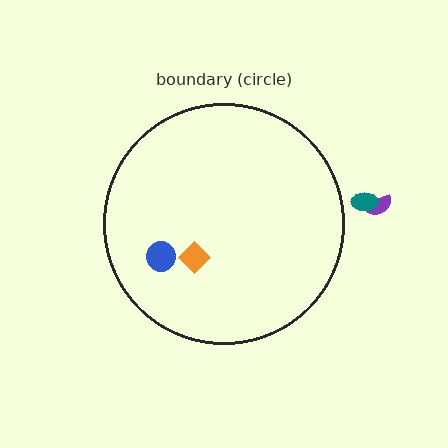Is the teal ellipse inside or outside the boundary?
Outside.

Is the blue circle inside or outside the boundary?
Inside.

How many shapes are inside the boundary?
2 inside, 2 outside.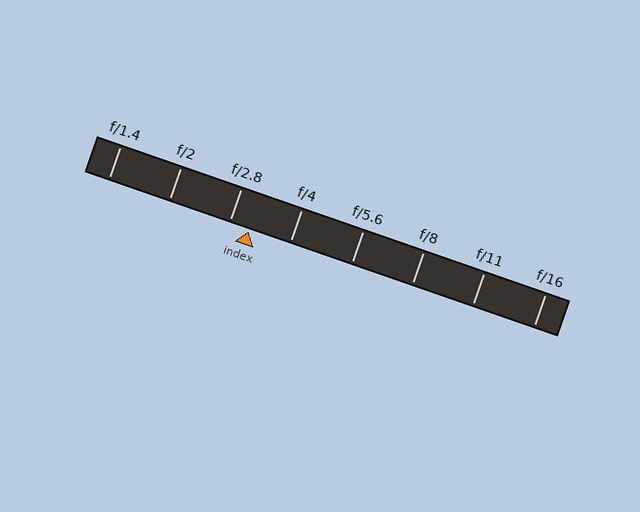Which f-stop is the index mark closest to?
The index mark is closest to f/2.8.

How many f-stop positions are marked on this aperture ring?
There are 8 f-stop positions marked.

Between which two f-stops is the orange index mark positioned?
The index mark is between f/2.8 and f/4.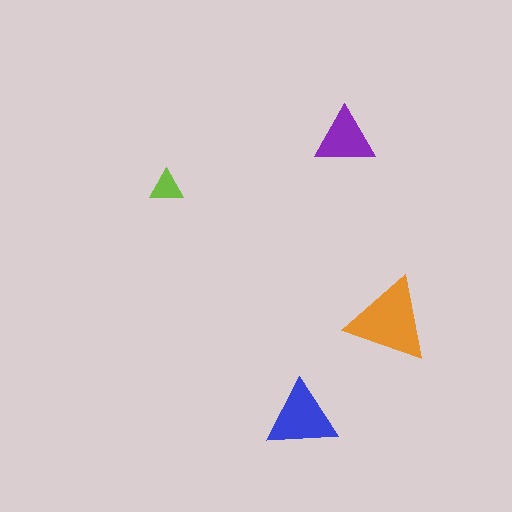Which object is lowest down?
The blue triangle is bottommost.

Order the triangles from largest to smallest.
the orange one, the blue one, the purple one, the lime one.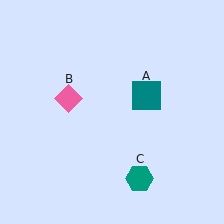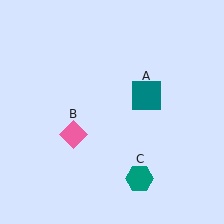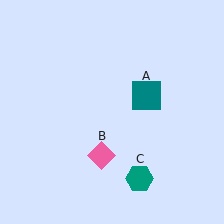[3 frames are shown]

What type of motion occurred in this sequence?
The pink diamond (object B) rotated counterclockwise around the center of the scene.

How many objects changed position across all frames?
1 object changed position: pink diamond (object B).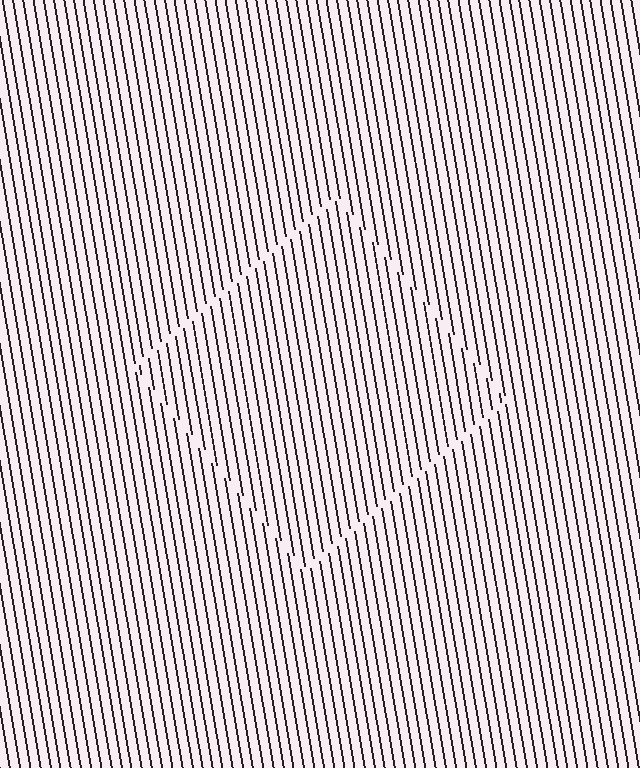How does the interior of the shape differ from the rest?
The interior of the shape contains the same grating, shifted by half a period — the contour is defined by the phase discontinuity where line-ends from the inner and outer gratings abut.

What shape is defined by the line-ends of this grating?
An illusory square. The interior of the shape contains the same grating, shifted by half a period — the contour is defined by the phase discontinuity where line-ends from the inner and outer gratings abut.